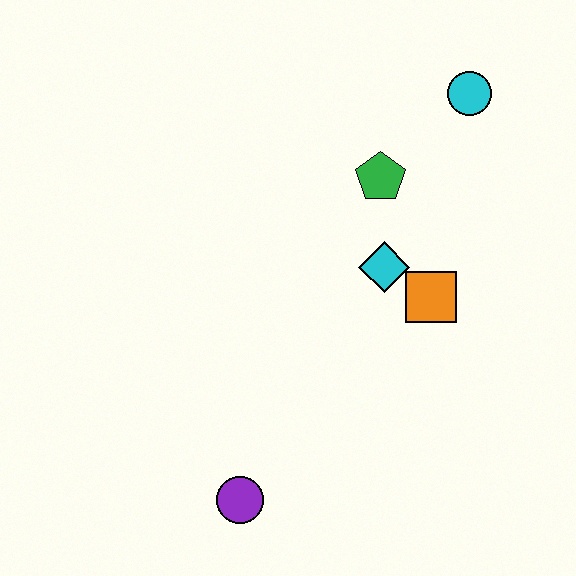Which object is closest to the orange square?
The cyan diamond is closest to the orange square.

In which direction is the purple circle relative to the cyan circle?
The purple circle is below the cyan circle.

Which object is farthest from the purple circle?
The cyan circle is farthest from the purple circle.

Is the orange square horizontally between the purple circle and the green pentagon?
No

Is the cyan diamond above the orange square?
Yes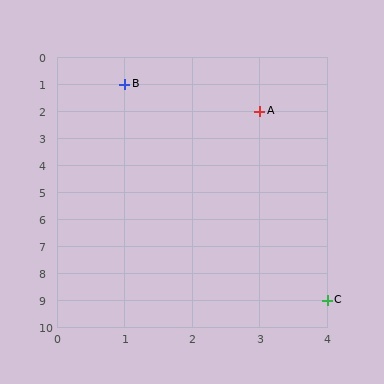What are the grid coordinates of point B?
Point B is at grid coordinates (1, 1).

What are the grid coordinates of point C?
Point C is at grid coordinates (4, 9).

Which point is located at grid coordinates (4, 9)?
Point C is at (4, 9).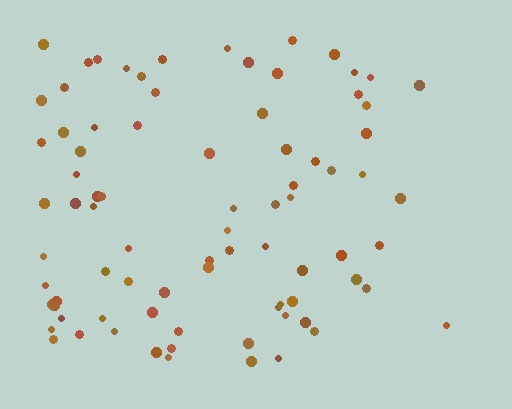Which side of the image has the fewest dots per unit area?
The right.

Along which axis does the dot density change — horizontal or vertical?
Horizontal.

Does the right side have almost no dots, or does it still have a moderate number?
Still a moderate number, just noticeably fewer than the left.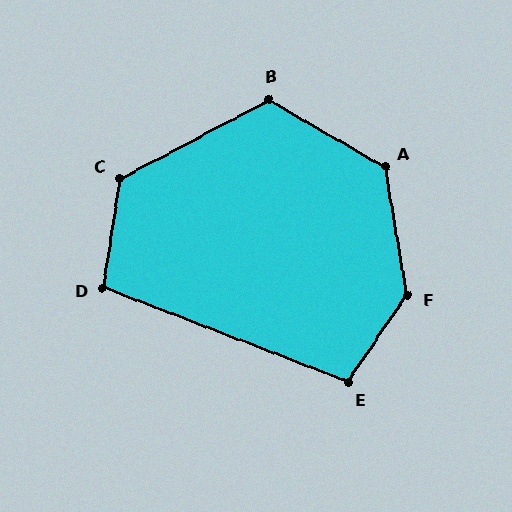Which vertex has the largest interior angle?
F, at approximately 136 degrees.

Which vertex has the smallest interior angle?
D, at approximately 102 degrees.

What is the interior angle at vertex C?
Approximately 127 degrees (obtuse).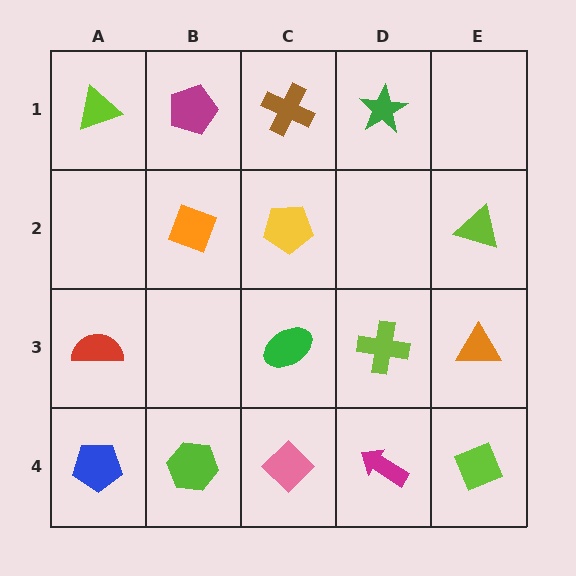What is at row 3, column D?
A lime cross.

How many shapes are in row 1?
4 shapes.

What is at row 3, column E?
An orange triangle.